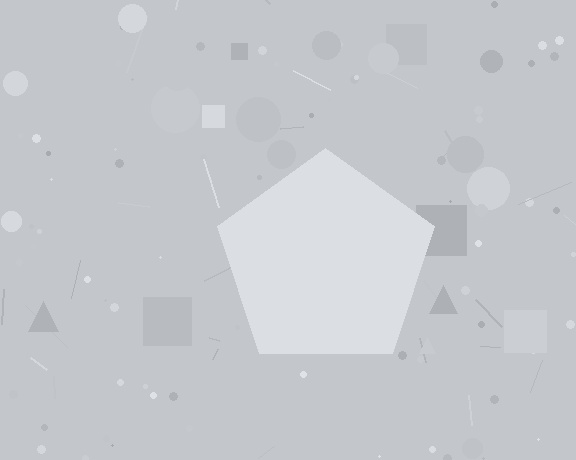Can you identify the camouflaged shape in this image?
The camouflaged shape is a pentagon.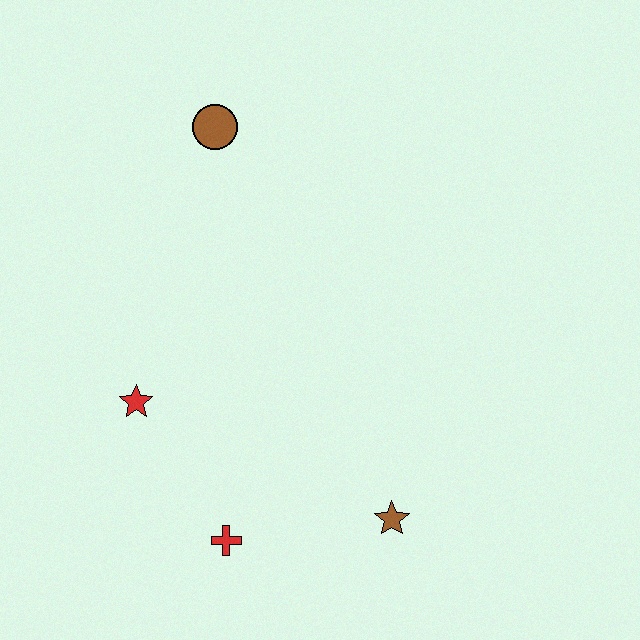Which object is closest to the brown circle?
The red star is closest to the brown circle.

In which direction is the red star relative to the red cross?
The red star is above the red cross.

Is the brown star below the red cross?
No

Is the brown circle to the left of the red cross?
Yes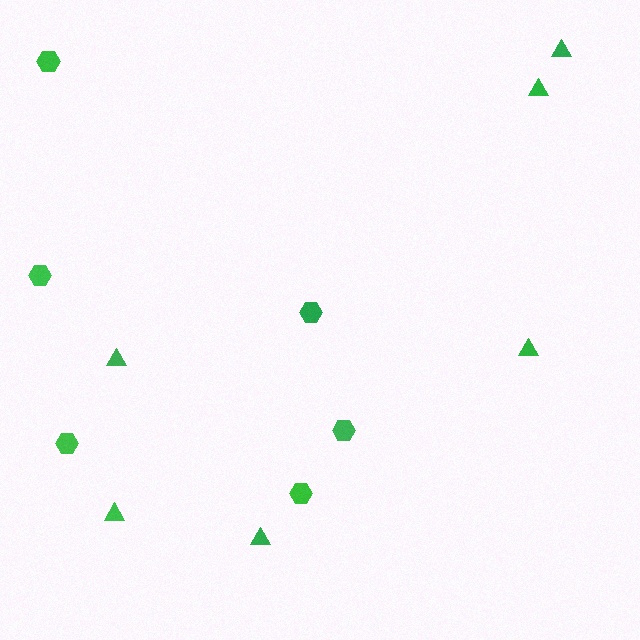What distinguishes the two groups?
There are 2 groups: one group of triangles (6) and one group of hexagons (6).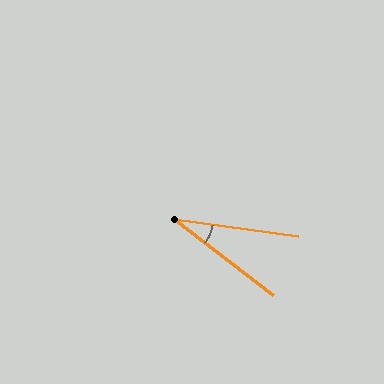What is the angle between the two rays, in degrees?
Approximately 29 degrees.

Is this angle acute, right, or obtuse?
It is acute.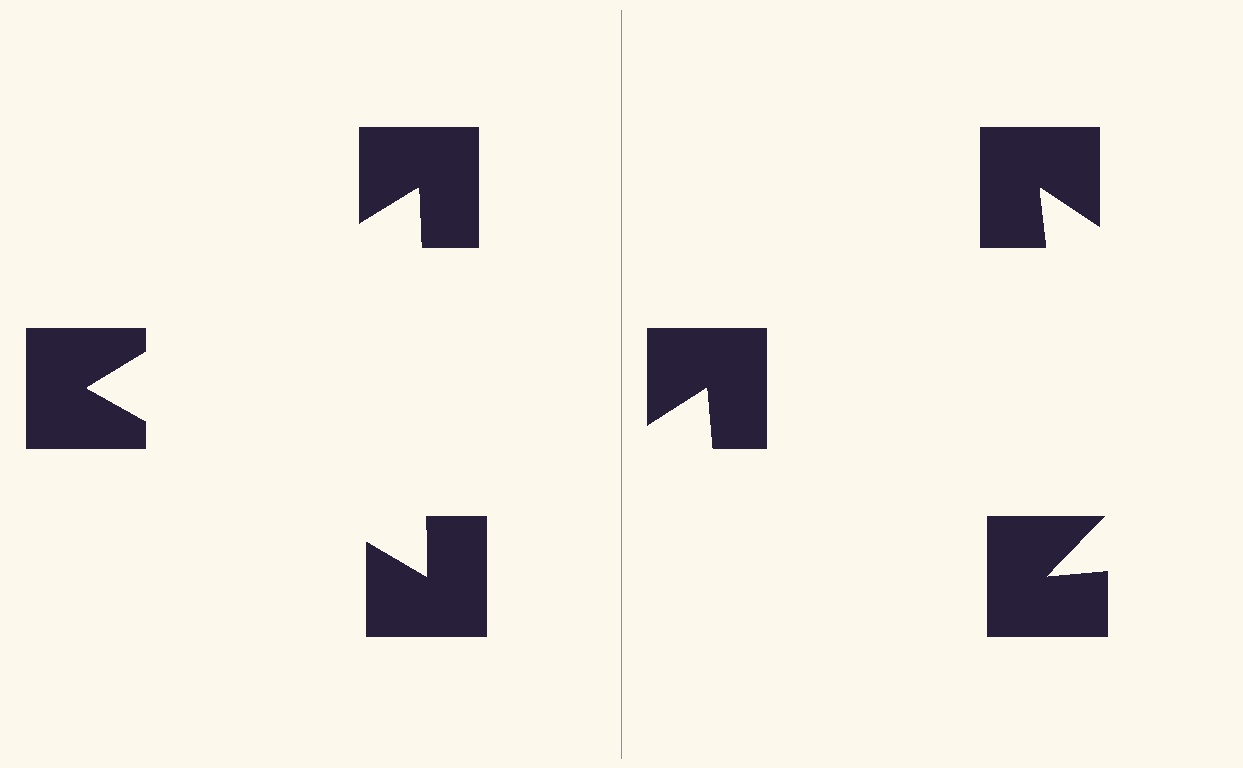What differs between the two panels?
The notched squares are positioned identically on both sides; only the wedge orientations differ. On the left they align to a triangle; on the right they are misaligned.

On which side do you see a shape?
An illusory triangle appears on the left side. On the right side the wedge cuts are rotated, so no coherent shape forms.